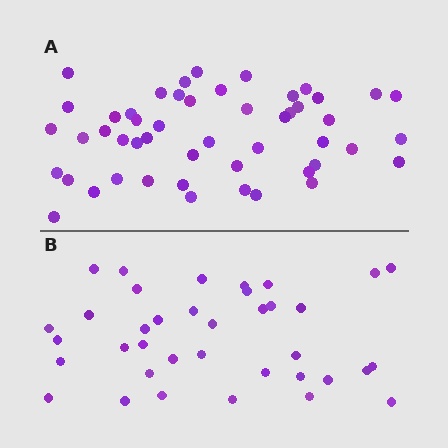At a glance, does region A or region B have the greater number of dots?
Region A (the top region) has more dots.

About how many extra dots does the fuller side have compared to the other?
Region A has approximately 15 more dots than region B.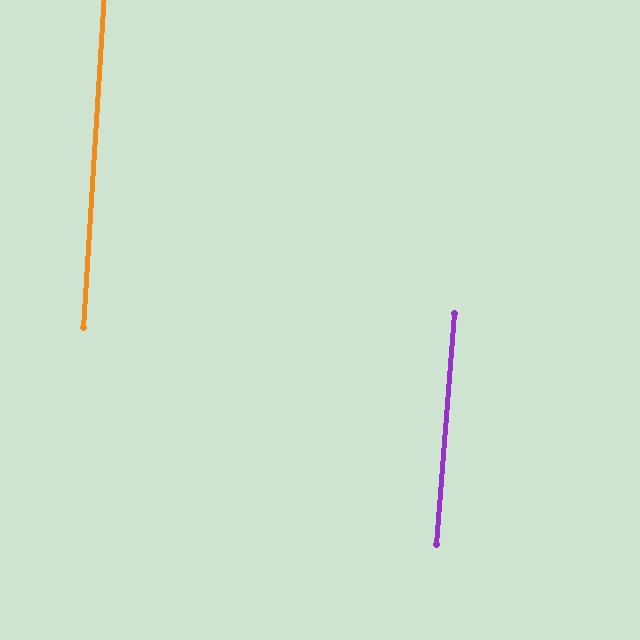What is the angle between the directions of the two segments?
Approximately 1 degree.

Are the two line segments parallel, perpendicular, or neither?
Parallel — their directions differ by only 1.2°.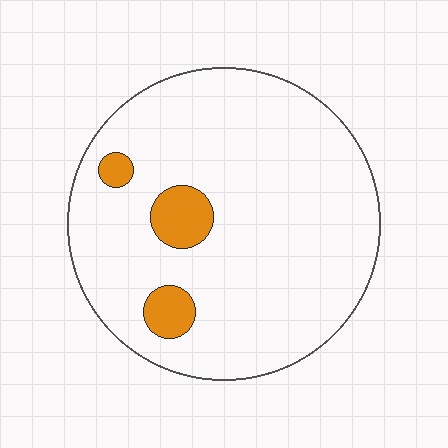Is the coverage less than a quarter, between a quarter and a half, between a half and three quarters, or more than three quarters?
Less than a quarter.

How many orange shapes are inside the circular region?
3.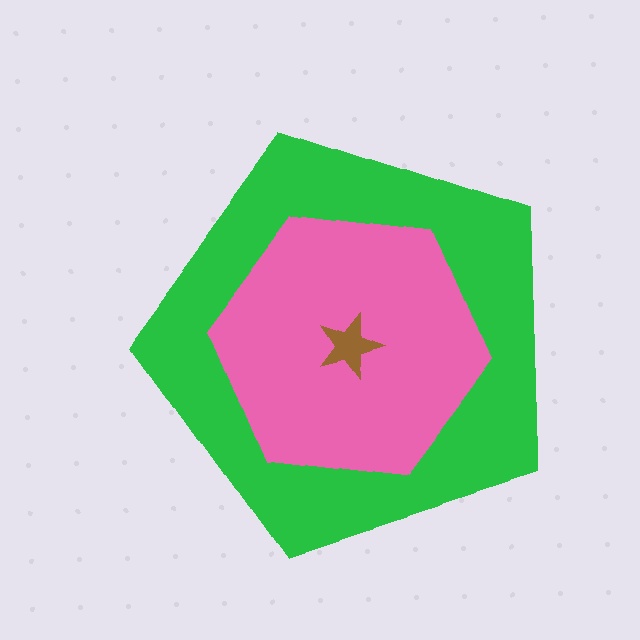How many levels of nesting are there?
3.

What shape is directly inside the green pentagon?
The pink hexagon.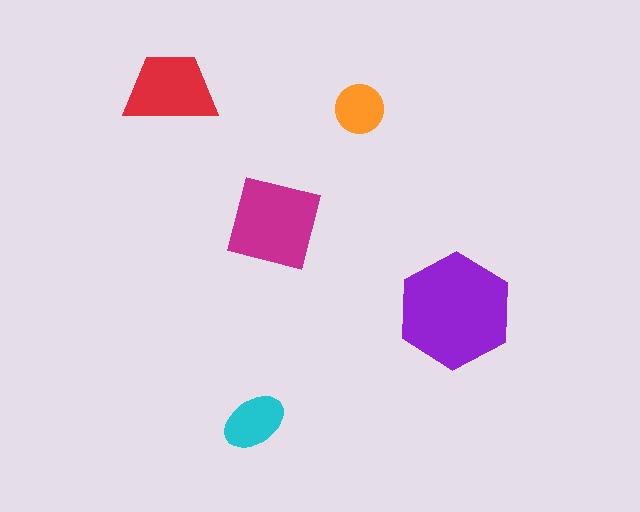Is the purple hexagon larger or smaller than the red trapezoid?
Larger.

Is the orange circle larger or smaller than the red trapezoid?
Smaller.